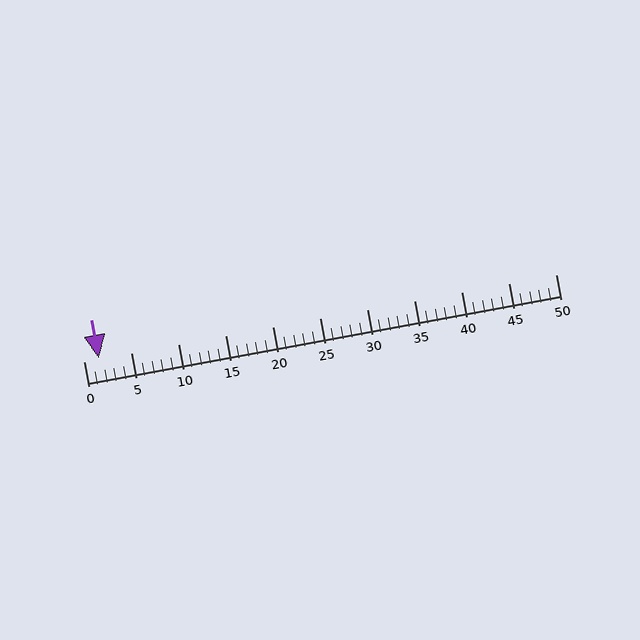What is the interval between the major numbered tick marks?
The major tick marks are spaced 5 units apart.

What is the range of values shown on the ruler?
The ruler shows values from 0 to 50.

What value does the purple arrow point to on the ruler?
The purple arrow points to approximately 2.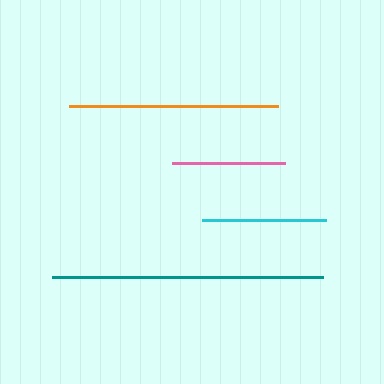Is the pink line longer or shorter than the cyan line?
The cyan line is longer than the pink line.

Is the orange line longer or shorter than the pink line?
The orange line is longer than the pink line.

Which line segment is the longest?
The teal line is the longest at approximately 271 pixels.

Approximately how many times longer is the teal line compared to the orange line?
The teal line is approximately 1.3 times the length of the orange line.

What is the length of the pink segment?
The pink segment is approximately 113 pixels long.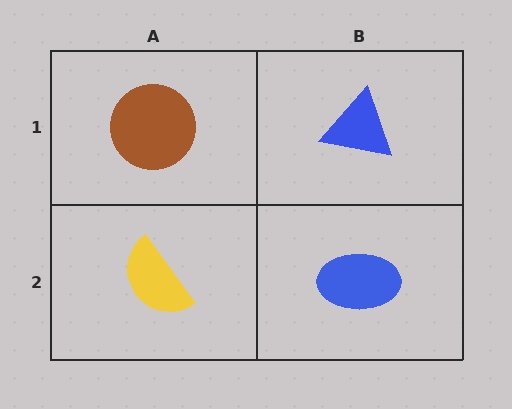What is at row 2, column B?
A blue ellipse.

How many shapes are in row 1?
2 shapes.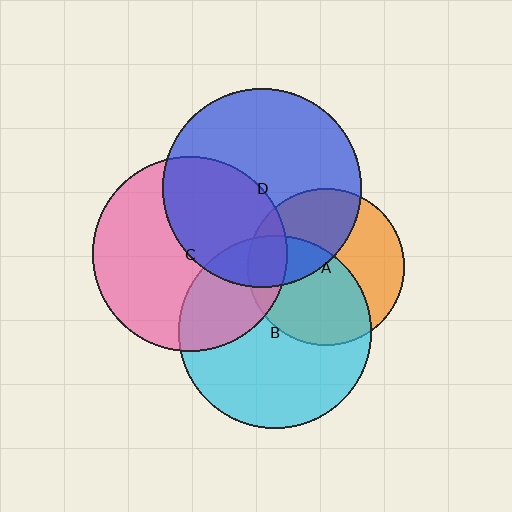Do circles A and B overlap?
Yes.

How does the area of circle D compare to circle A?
Approximately 1.6 times.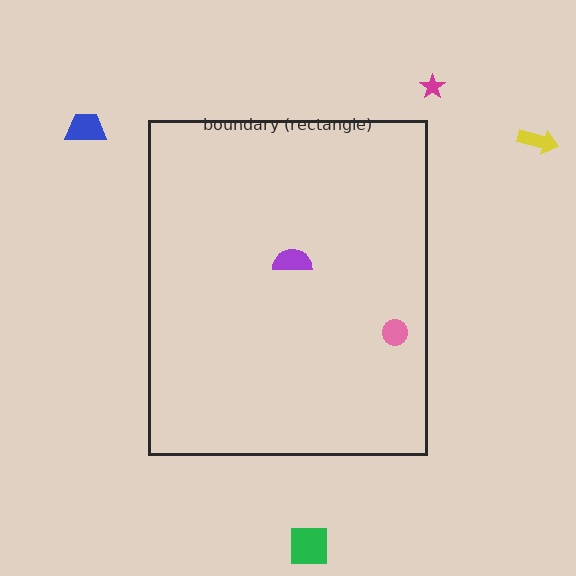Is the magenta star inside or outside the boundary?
Outside.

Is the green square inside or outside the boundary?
Outside.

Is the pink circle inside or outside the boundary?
Inside.